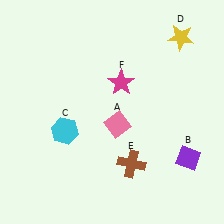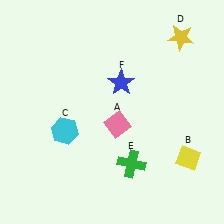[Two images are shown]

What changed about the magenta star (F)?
In Image 1, F is magenta. In Image 2, it changed to blue.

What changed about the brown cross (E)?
In Image 1, E is brown. In Image 2, it changed to green.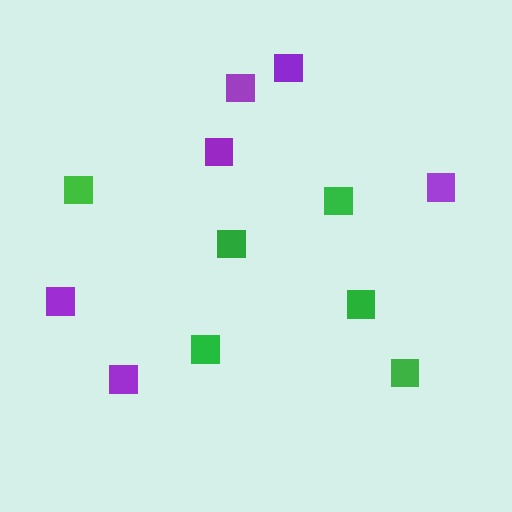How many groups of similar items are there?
There are 2 groups: one group of purple squares (6) and one group of green squares (6).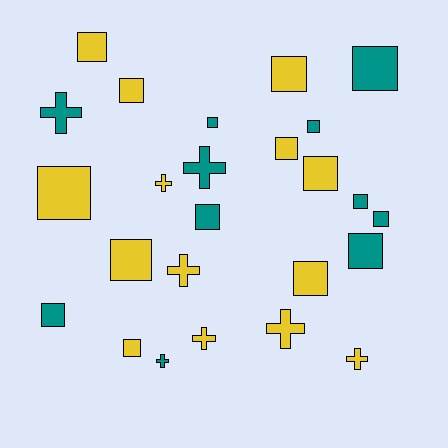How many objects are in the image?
There are 25 objects.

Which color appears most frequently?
Yellow, with 14 objects.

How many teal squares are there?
There are 8 teal squares.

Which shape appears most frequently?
Square, with 17 objects.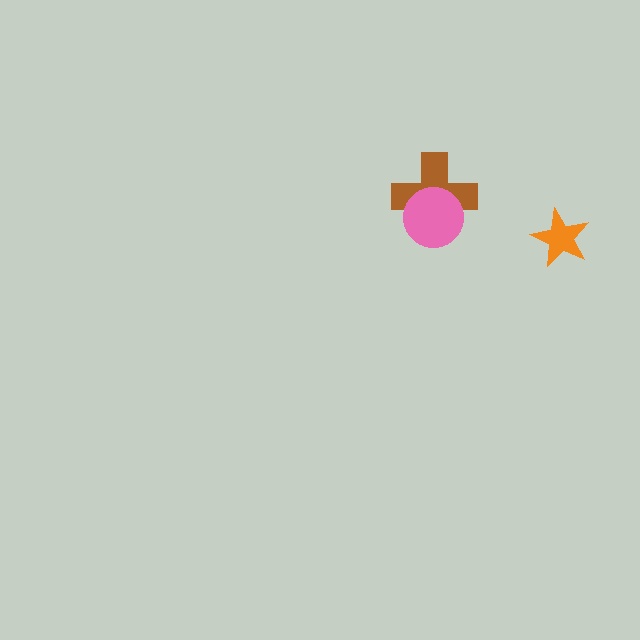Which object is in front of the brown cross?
The pink circle is in front of the brown cross.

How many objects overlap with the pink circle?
1 object overlaps with the pink circle.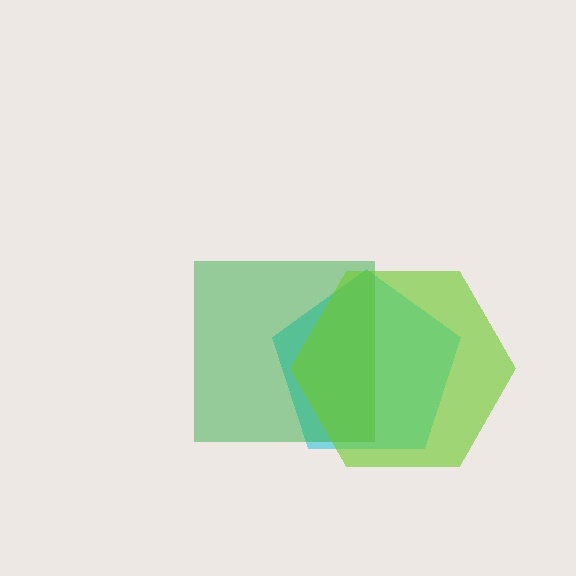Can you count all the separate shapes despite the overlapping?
Yes, there are 3 separate shapes.